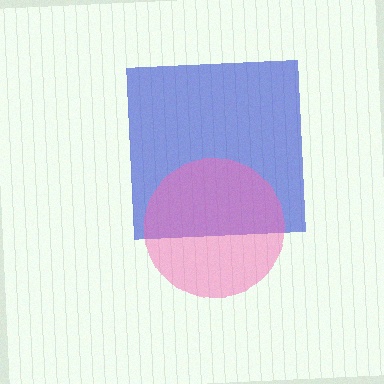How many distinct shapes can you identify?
There are 2 distinct shapes: a blue square, a pink circle.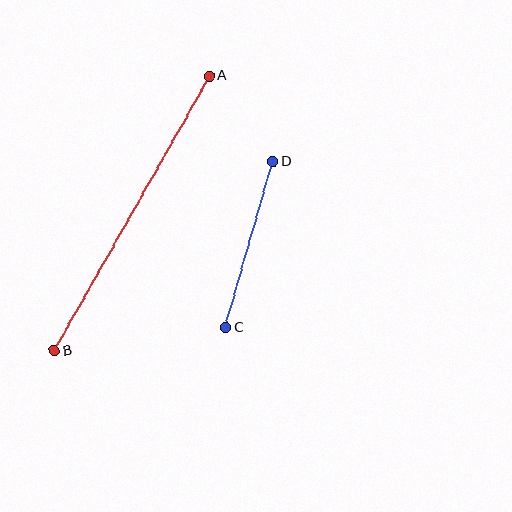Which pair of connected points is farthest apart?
Points A and B are farthest apart.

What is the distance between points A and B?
The distance is approximately 316 pixels.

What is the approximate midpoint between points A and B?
The midpoint is at approximately (132, 213) pixels.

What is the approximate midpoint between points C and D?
The midpoint is at approximately (249, 244) pixels.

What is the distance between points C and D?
The distance is approximately 173 pixels.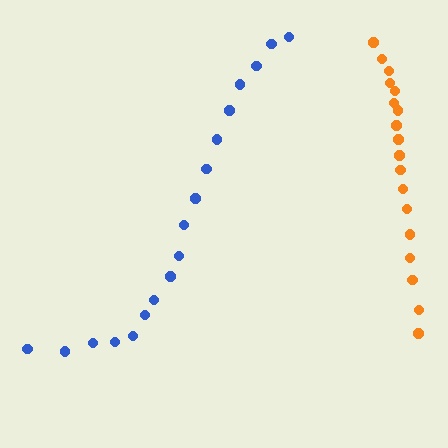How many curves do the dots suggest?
There are 2 distinct paths.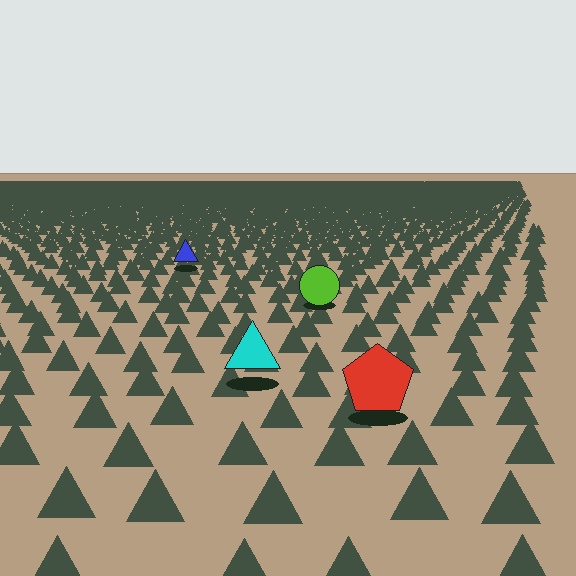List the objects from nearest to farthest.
From nearest to farthest: the red pentagon, the cyan triangle, the lime circle, the blue triangle.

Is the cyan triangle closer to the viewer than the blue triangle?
Yes. The cyan triangle is closer — you can tell from the texture gradient: the ground texture is coarser near it.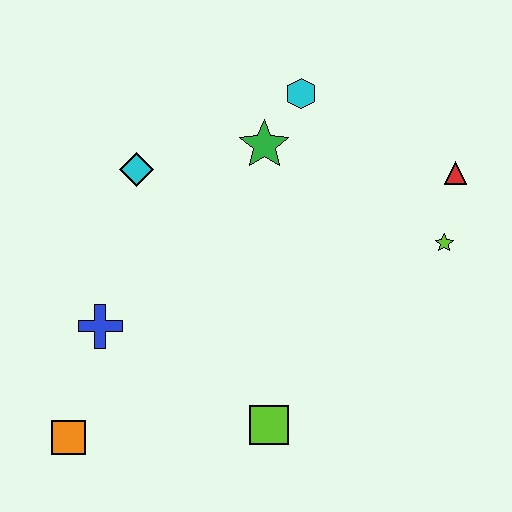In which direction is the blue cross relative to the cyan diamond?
The blue cross is below the cyan diamond.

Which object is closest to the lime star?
The red triangle is closest to the lime star.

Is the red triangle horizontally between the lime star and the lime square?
No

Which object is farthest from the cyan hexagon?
The orange square is farthest from the cyan hexagon.